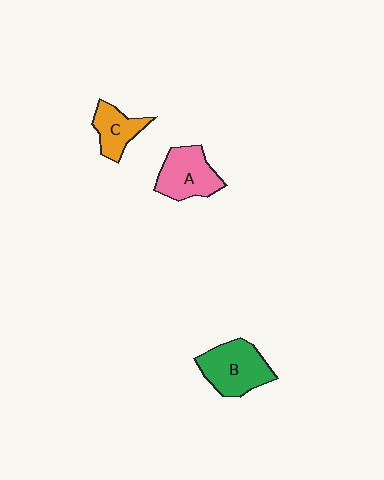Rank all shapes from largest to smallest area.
From largest to smallest: B (green), A (pink), C (orange).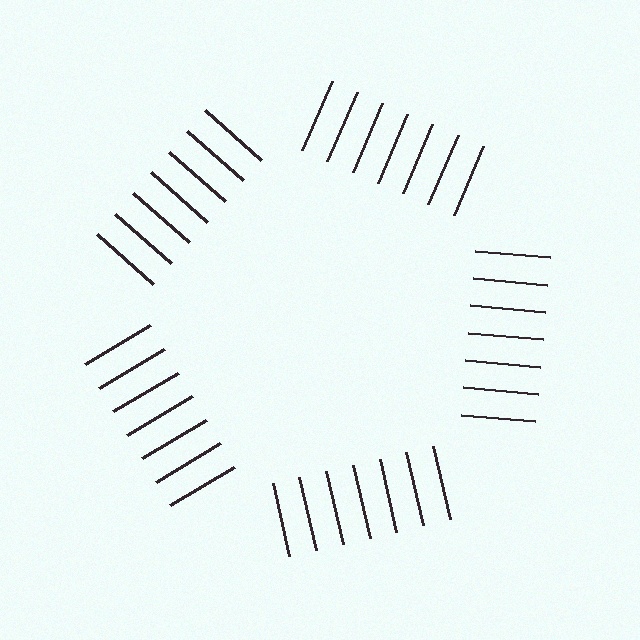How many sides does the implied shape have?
5 sides — the line-ends trace a pentagon.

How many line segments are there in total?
35 — 7 along each of the 5 edges.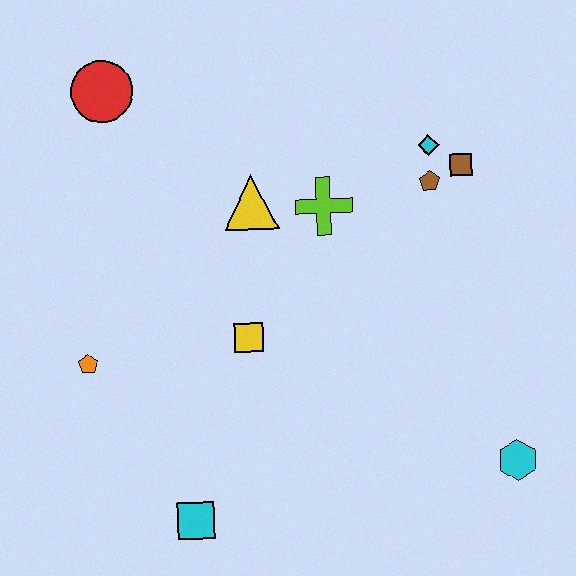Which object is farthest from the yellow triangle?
The cyan hexagon is farthest from the yellow triangle.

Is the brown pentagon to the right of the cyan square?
Yes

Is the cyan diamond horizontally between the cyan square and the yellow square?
No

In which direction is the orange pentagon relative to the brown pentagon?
The orange pentagon is to the left of the brown pentagon.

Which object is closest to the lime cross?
The yellow triangle is closest to the lime cross.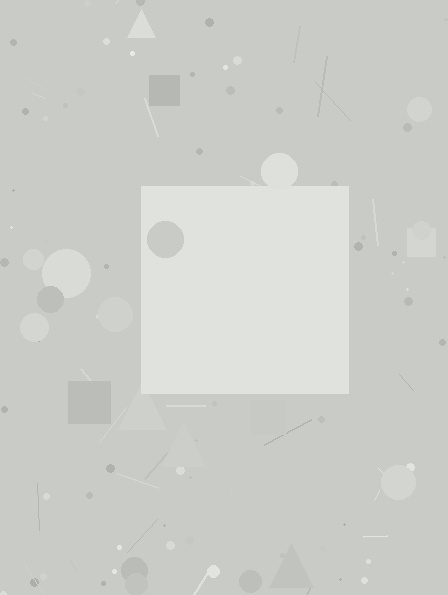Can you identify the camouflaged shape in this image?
The camouflaged shape is a square.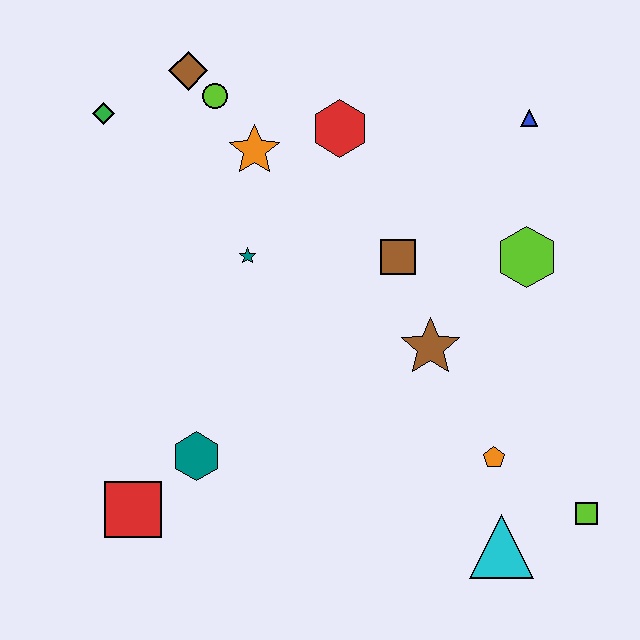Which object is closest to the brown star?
The brown square is closest to the brown star.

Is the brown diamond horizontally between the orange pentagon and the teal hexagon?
No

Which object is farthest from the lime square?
The green diamond is farthest from the lime square.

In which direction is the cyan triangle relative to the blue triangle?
The cyan triangle is below the blue triangle.